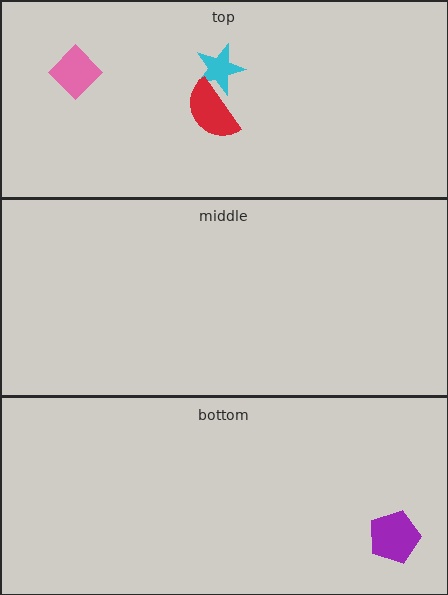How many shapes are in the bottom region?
1.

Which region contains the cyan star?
The top region.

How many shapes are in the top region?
3.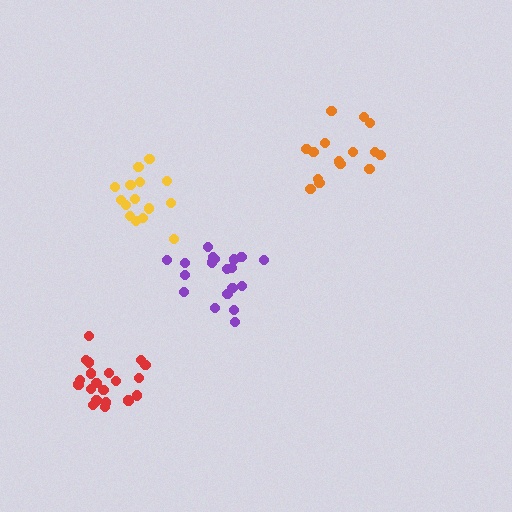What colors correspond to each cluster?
The clusters are colored: orange, yellow, purple, red.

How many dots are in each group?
Group 1: 15 dots, Group 2: 15 dots, Group 3: 19 dots, Group 4: 20 dots (69 total).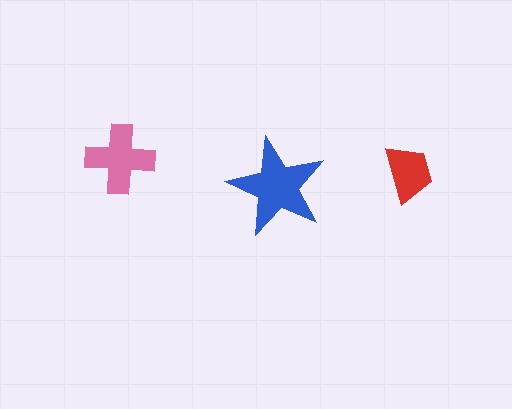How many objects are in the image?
There are 3 objects in the image.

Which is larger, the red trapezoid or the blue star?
The blue star.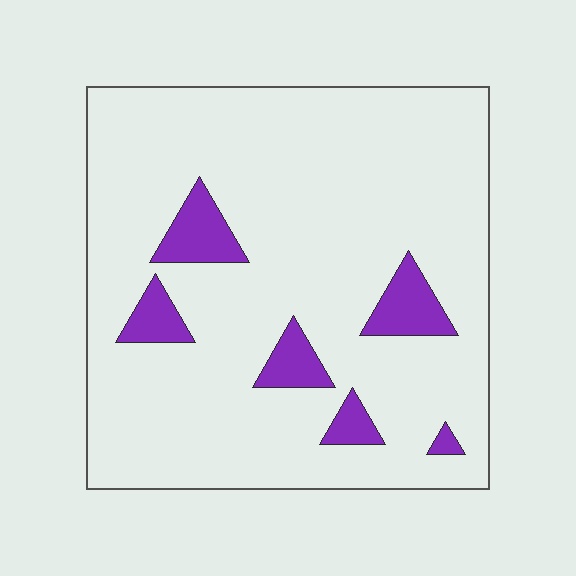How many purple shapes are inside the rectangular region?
6.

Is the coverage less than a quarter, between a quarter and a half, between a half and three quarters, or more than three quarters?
Less than a quarter.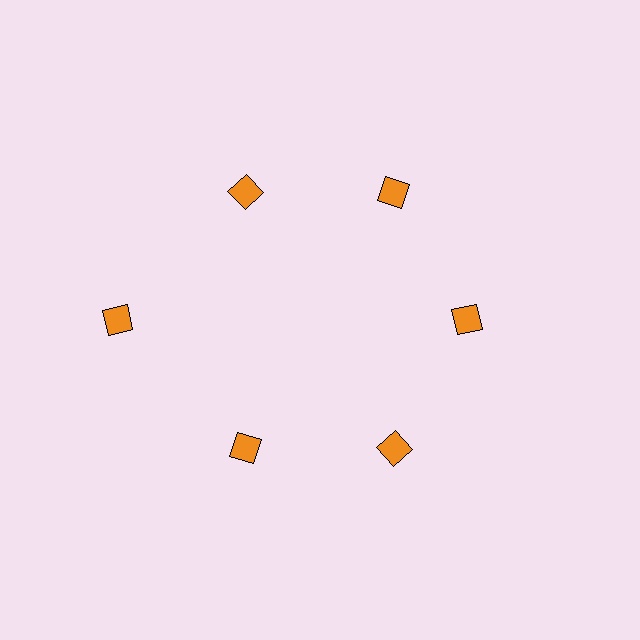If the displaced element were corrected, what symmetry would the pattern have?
It would have 6-fold rotational symmetry — the pattern would map onto itself every 60 degrees.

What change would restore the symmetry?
The symmetry would be restored by moving it inward, back onto the ring so that all 6 diamonds sit at equal angles and equal distance from the center.